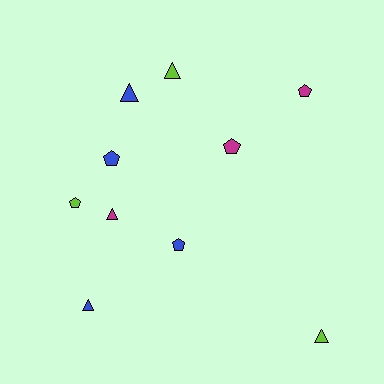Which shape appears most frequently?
Triangle, with 5 objects.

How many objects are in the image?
There are 10 objects.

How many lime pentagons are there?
There is 1 lime pentagon.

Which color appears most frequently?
Blue, with 4 objects.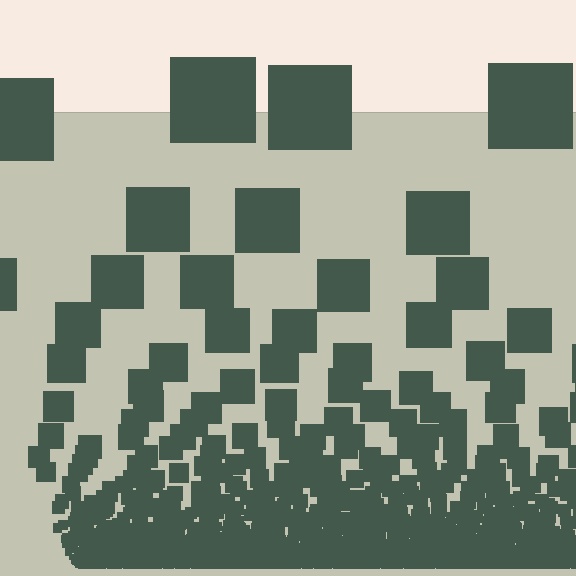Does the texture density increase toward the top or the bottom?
Density increases toward the bottom.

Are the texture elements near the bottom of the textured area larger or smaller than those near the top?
Smaller. The gradient is inverted — elements near the bottom are smaller and denser.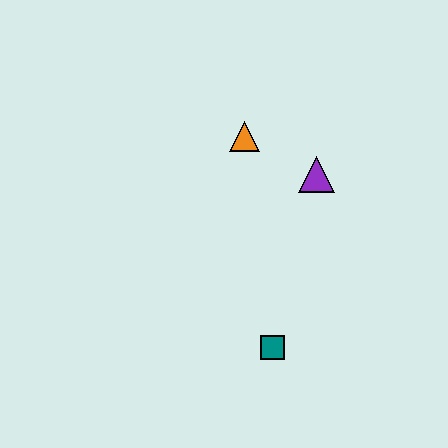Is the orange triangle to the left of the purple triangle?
Yes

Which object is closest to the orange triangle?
The purple triangle is closest to the orange triangle.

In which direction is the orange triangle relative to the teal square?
The orange triangle is above the teal square.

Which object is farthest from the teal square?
The orange triangle is farthest from the teal square.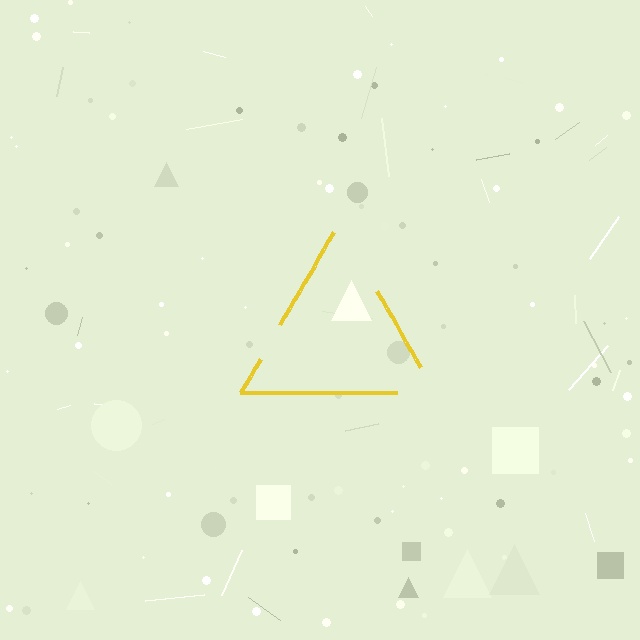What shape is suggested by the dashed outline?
The dashed outline suggests a triangle.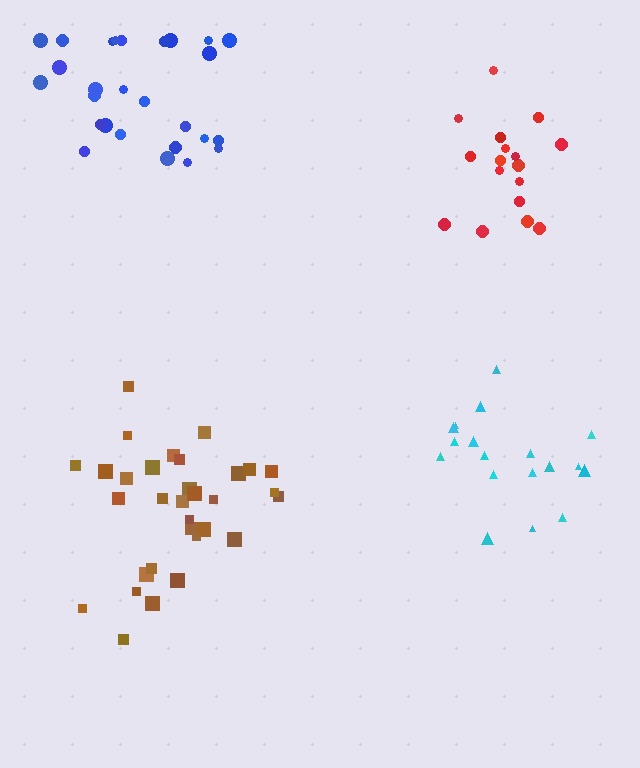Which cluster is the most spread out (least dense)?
Cyan.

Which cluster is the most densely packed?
Red.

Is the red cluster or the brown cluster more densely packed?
Red.